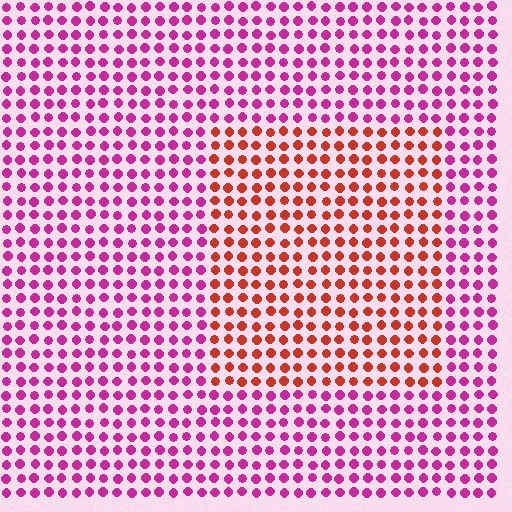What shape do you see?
I see a rectangle.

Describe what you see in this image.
The image is filled with small magenta elements in a uniform arrangement. A rectangle-shaped region is visible where the elements are tinted to a slightly different hue, forming a subtle color boundary.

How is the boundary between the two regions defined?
The boundary is defined purely by a slight shift in hue (about 49 degrees). Spacing, size, and orientation are identical on both sides.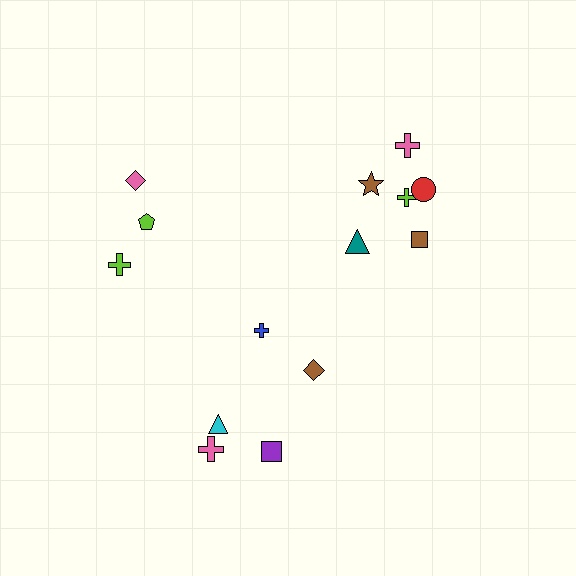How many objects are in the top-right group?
There are 6 objects.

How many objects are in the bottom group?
There are 5 objects.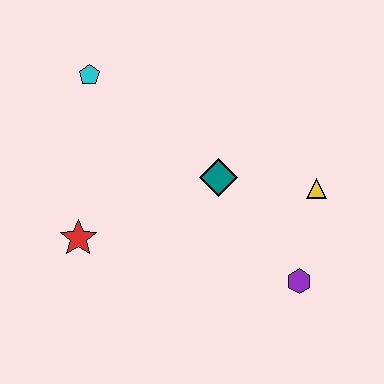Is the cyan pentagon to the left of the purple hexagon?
Yes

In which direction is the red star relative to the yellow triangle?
The red star is to the left of the yellow triangle.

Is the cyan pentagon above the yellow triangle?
Yes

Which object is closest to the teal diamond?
The yellow triangle is closest to the teal diamond.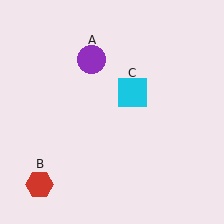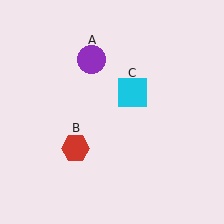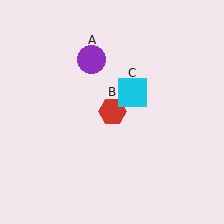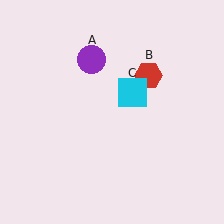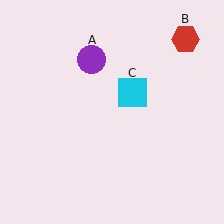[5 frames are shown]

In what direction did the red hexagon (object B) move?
The red hexagon (object B) moved up and to the right.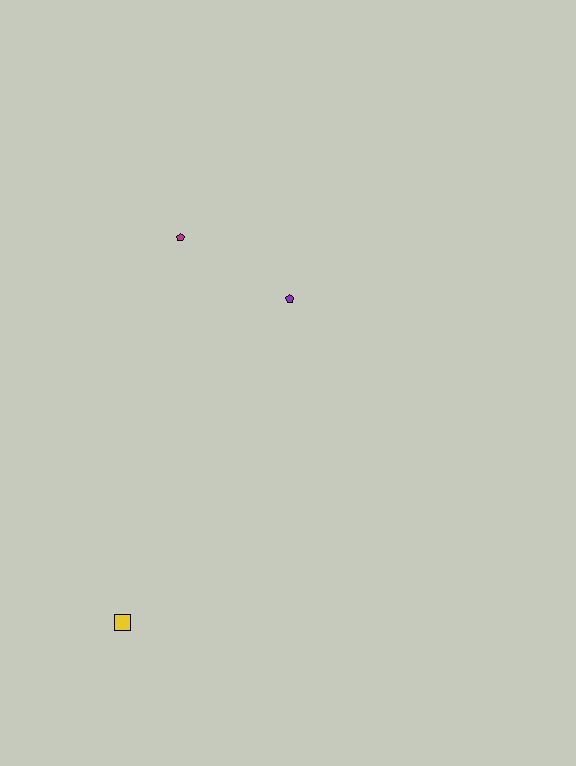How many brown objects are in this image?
There are no brown objects.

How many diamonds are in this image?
There are no diamonds.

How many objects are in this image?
There are 3 objects.